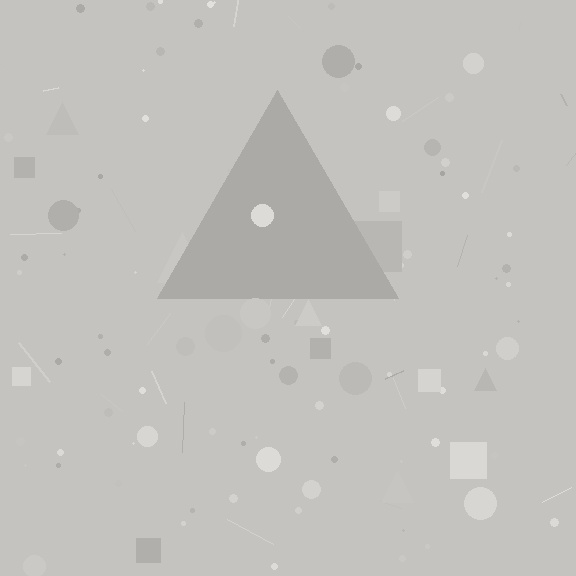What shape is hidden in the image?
A triangle is hidden in the image.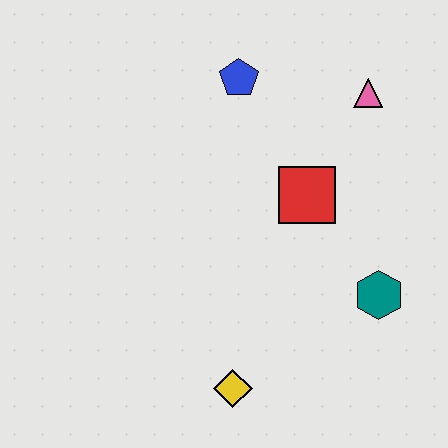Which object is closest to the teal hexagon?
The red square is closest to the teal hexagon.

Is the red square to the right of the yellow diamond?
Yes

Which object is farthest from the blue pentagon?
The yellow diamond is farthest from the blue pentagon.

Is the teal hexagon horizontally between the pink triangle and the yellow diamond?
No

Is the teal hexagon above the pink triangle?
No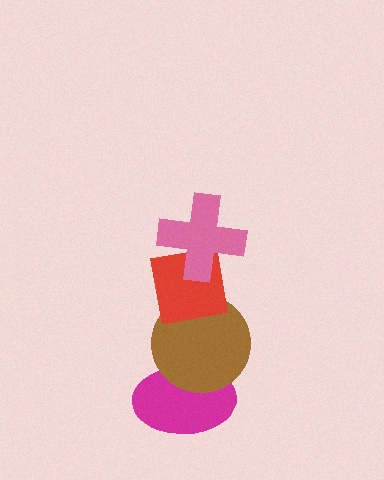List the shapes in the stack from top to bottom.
From top to bottom: the pink cross, the red square, the brown circle, the magenta ellipse.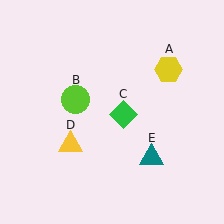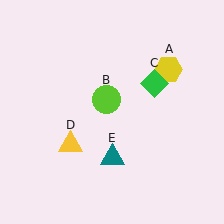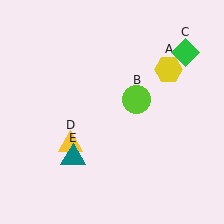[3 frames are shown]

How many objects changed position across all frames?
3 objects changed position: lime circle (object B), green diamond (object C), teal triangle (object E).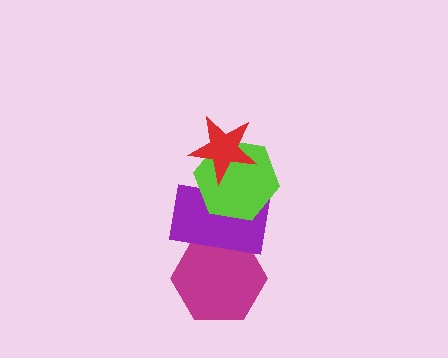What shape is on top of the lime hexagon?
The red star is on top of the lime hexagon.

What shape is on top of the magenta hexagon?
The purple rectangle is on top of the magenta hexagon.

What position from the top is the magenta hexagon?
The magenta hexagon is 4th from the top.